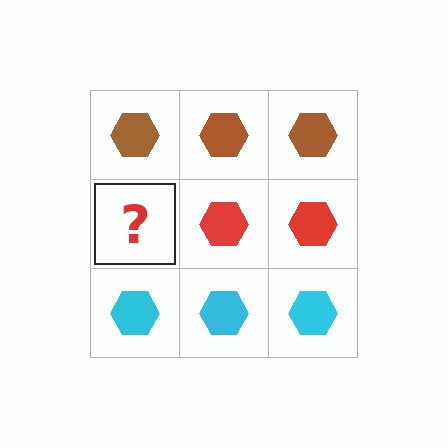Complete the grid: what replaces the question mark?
The question mark should be replaced with a red hexagon.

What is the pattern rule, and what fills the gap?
The rule is that each row has a consistent color. The gap should be filled with a red hexagon.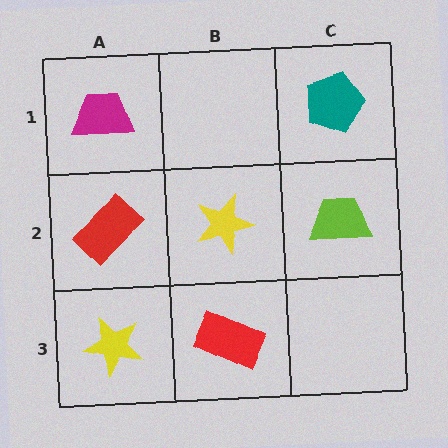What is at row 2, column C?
A lime trapezoid.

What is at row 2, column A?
A red rectangle.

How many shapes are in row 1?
2 shapes.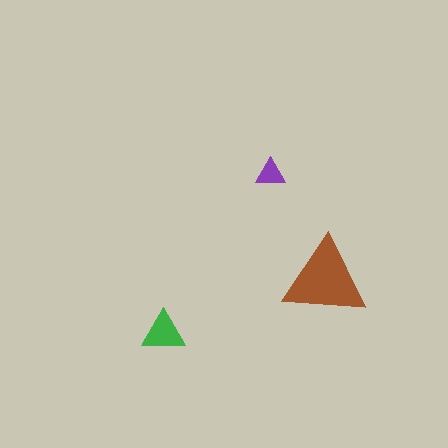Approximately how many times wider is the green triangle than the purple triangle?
About 1.5 times wider.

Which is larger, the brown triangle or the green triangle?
The brown one.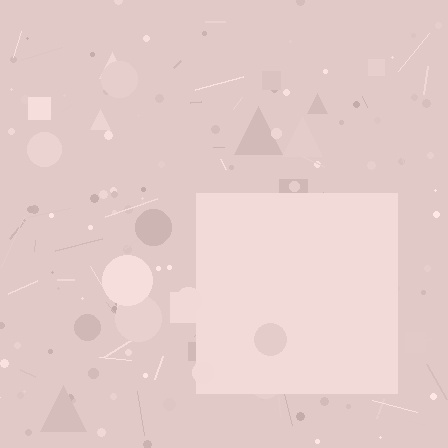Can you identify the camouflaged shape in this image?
The camouflaged shape is a square.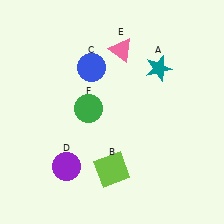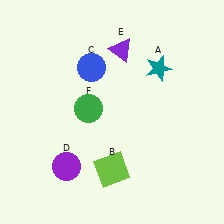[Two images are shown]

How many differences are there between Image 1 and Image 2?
There is 1 difference between the two images.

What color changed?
The triangle (E) changed from pink in Image 1 to purple in Image 2.